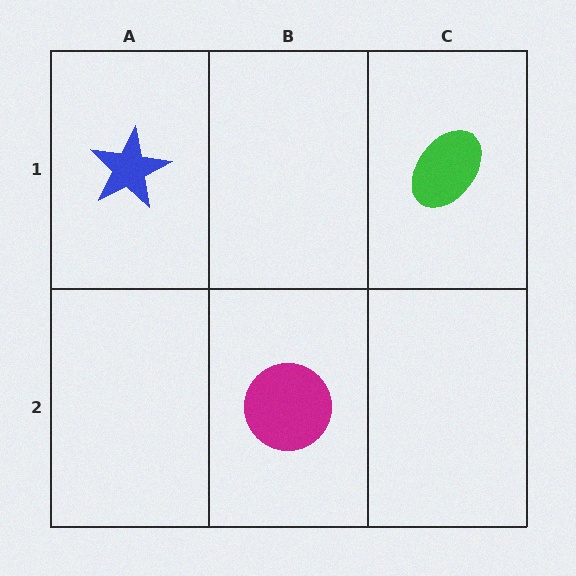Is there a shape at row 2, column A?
No, that cell is empty.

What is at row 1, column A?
A blue star.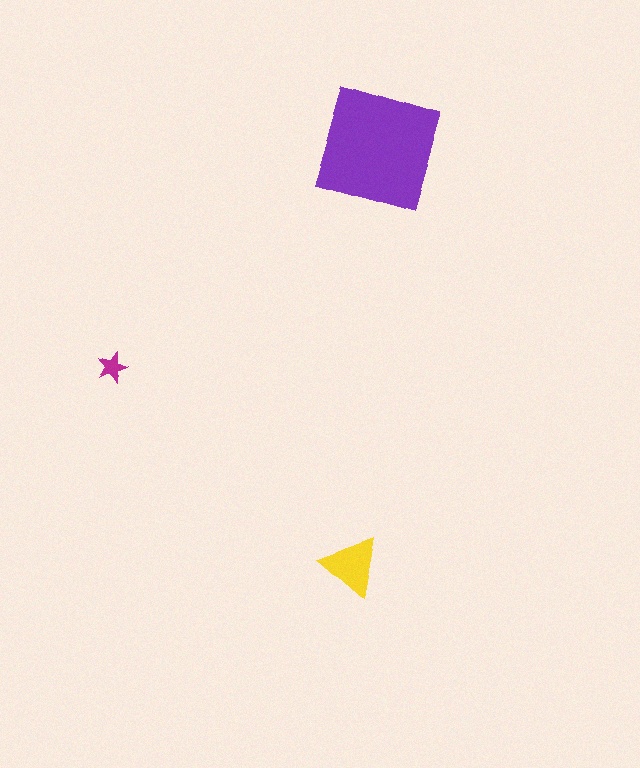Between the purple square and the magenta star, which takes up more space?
The purple square.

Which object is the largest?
The purple square.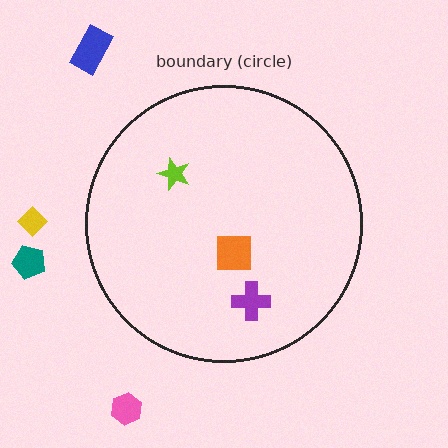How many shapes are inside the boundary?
3 inside, 4 outside.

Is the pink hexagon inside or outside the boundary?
Outside.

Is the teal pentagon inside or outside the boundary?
Outside.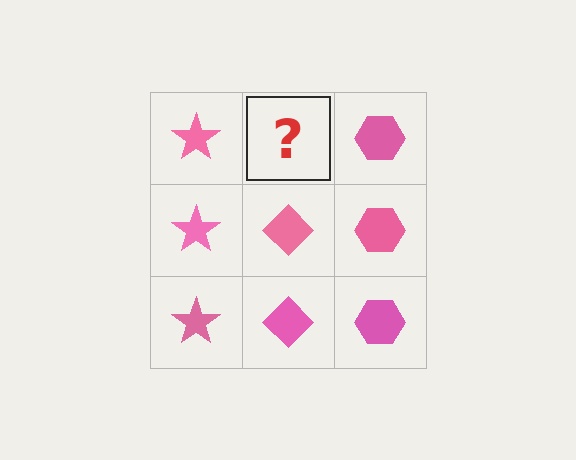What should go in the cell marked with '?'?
The missing cell should contain a pink diamond.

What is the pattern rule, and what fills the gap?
The rule is that each column has a consistent shape. The gap should be filled with a pink diamond.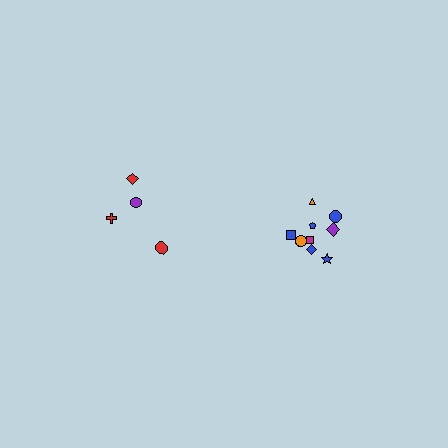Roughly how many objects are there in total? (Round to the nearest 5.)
Roughly 15 objects in total.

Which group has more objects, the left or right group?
The right group.